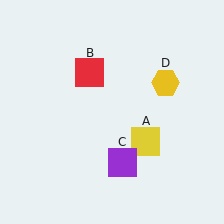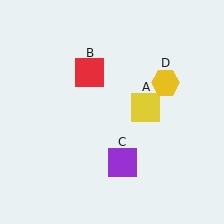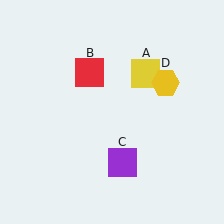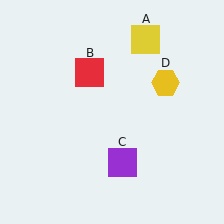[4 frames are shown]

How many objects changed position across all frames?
1 object changed position: yellow square (object A).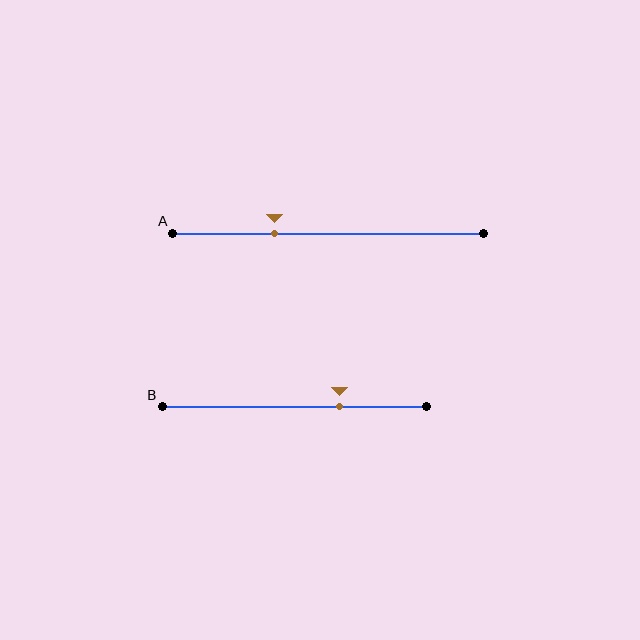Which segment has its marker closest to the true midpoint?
Segment B has its marker closest to the true midpoint.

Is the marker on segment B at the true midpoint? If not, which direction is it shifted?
No, the marker on segment B is shifted to the right by about 17% of the segment length.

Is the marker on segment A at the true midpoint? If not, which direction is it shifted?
No, the marker on segment A is shifted to the left by about 17% of the segment length.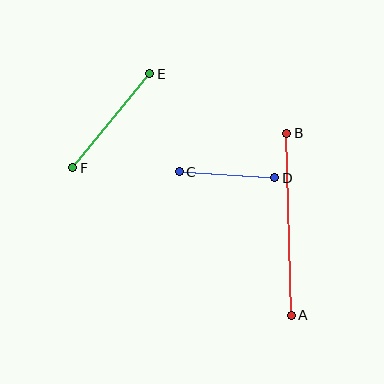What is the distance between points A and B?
The distance is approximately 182 pixels.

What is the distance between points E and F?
The distance is approximately 122 pixels.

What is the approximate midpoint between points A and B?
The midpoint is at approximately (289, 224) pixels.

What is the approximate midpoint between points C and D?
The midpoint is at approximately (227, 175) pixels.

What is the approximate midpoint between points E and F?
The midpoint is at approximately (111, 121) pixels.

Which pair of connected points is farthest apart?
Points A and B are farthest apart.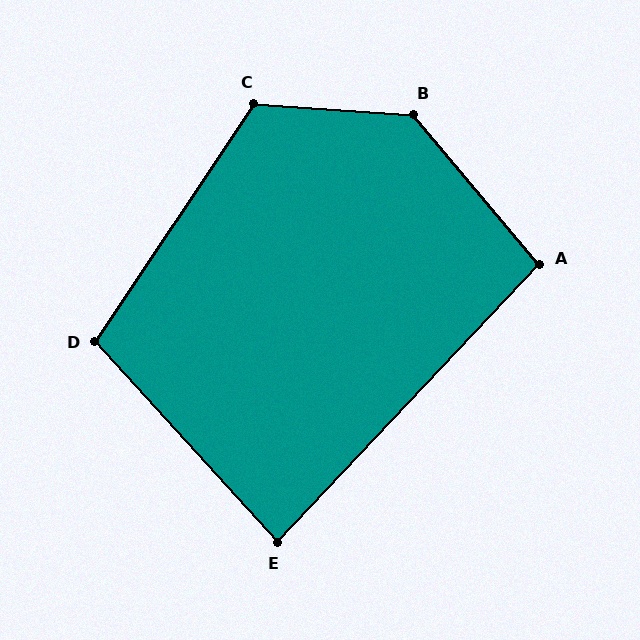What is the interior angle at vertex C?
Approximately 120 degrees (obtuse).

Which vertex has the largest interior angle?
B, at approximately 134 degrees.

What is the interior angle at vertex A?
Approximately 97 degrees (obtuse).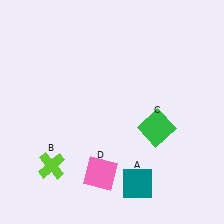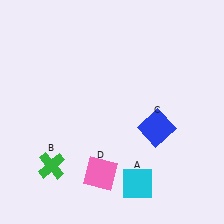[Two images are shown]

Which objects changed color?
A changed from teal to cyan. B changed from lime to green. C changed from green to blue.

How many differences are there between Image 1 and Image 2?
There are 3 differences between the two images.